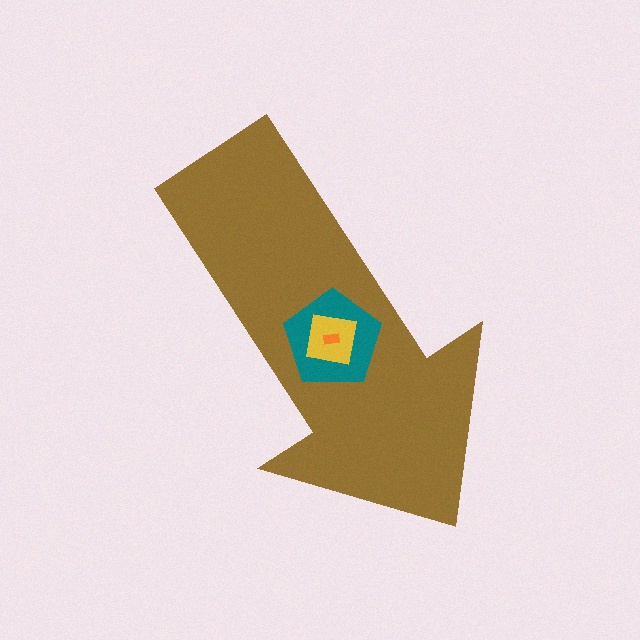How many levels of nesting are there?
4.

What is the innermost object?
The orange rectangle.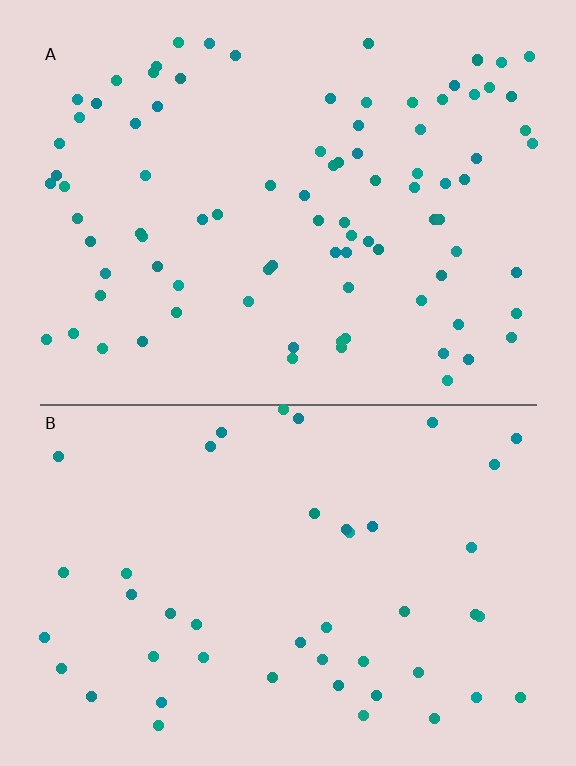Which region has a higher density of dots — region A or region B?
A (the top).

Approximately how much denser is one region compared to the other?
Approximately 2.0× — region A over region B.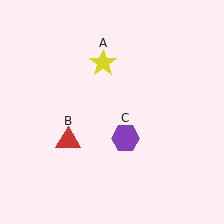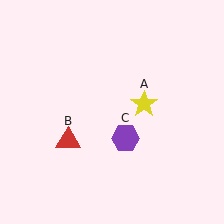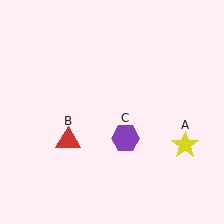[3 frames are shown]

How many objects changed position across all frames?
1 object changed position: yellow star (object A).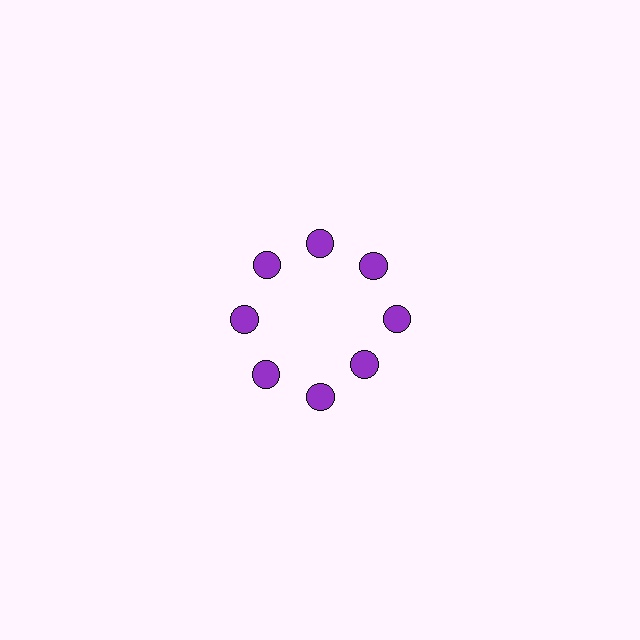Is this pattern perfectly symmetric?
No. The 8 purple circles are arranged in a ring, but one element near the 4 o'clock position is pulled inward toward the center, breaking the 8-fold rotational symmetry.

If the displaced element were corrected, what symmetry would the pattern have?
It would have 8-fold rotational symmetry — the pattern would map onto itself every 45 degrees.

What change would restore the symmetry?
The symmetry would be restored by moving it outward, back onto the ring so that all 8 circles sit at equal angles and equal distance from the center.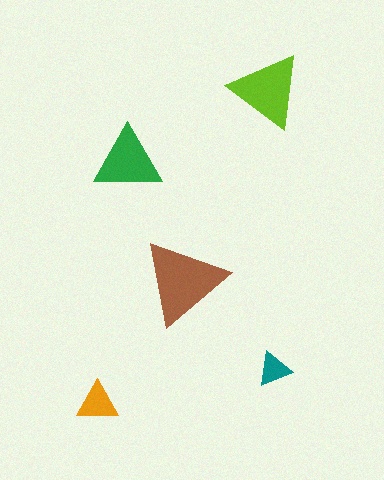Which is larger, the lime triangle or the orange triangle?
The lime one.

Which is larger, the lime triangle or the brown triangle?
The brown one.